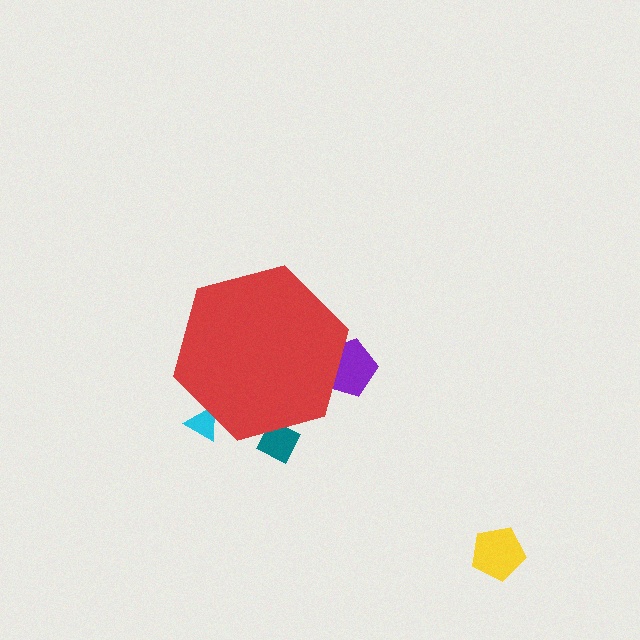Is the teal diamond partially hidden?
Yes, the teal diamond is partially hidden behind the red hexagon.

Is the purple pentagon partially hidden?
Yes, the purple pentagon is partially hidden behind the red hexagon.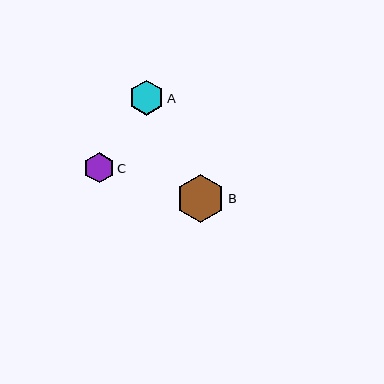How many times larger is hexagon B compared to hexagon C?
Hexagon B is approximately 1.6 times the size of hexagon C.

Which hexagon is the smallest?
Hexagon C is the smallest with a size of approximately 30 pixels.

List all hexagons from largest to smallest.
From largest to smallest: B, A, C.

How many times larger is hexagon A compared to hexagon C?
Hexagon A is approximately 1.2 times the size of hexagon C.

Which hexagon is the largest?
Hexagon B is the largest with a size of approximately 49 pixels.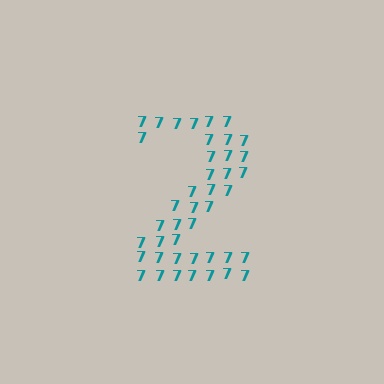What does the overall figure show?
The overall figure shows the digit 2.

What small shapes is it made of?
It is made of small digit 7's.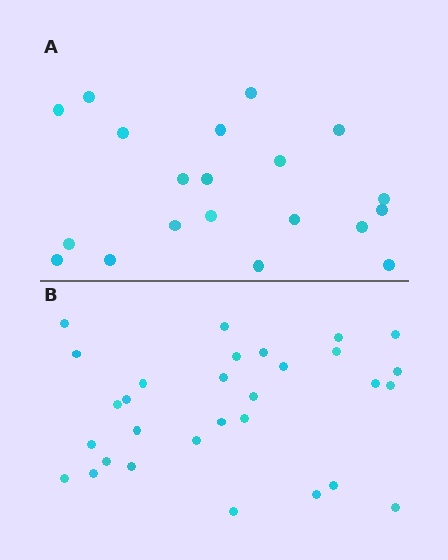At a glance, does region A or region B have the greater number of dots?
Region B (the bottom region) has more dots.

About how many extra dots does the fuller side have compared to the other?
Region B has roughly 10 or so more dots than region A.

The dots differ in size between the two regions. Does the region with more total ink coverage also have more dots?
No. Region A has more total ink coverage because its dots are larger, but region B actually contains more individual dots. Total area can be misleading — the number of items is what matters here.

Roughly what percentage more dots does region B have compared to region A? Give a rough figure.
About 50% more.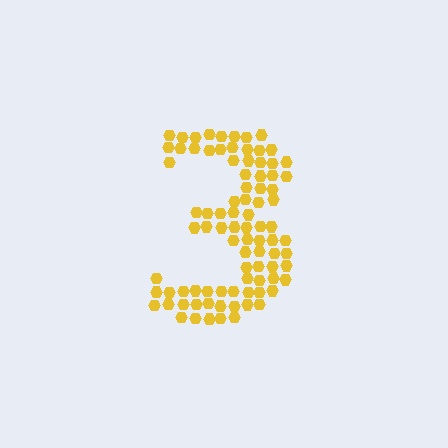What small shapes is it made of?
It is made of small hexagons.